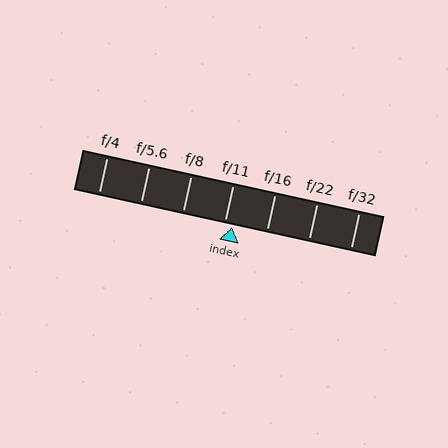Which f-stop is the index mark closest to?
The index mark is closest to f/11.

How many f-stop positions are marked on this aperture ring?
There are 7 f-stop positions marked.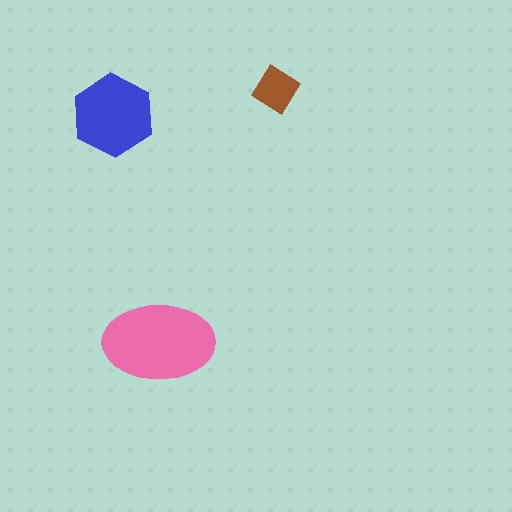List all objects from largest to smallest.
The pink ellipse, the blue hexagon, the brown diamond.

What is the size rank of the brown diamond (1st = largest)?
3rd.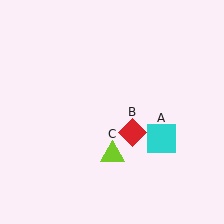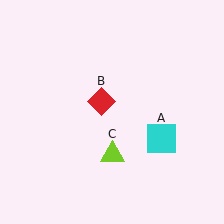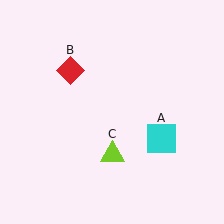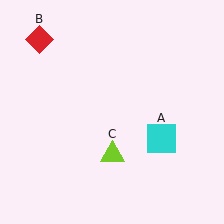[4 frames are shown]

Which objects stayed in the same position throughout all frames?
Cyan square (object A) and lime triangle (object C) remained stationary.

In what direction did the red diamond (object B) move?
The red diamond (object B) moved up and to the left.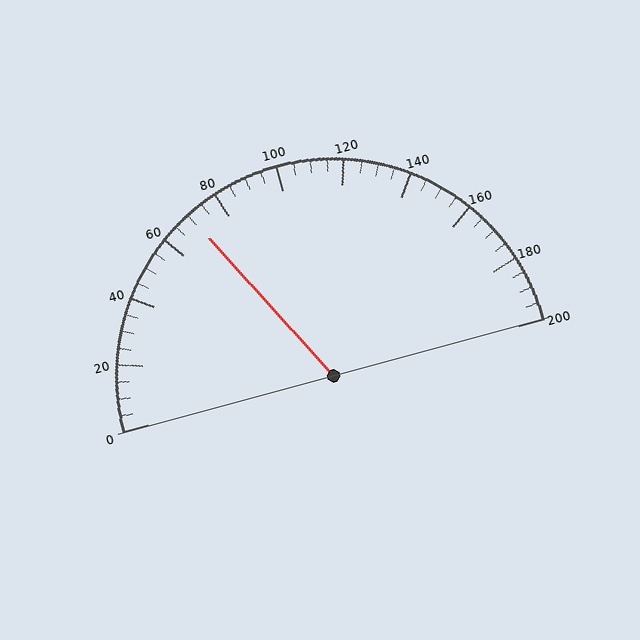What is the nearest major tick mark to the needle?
The nearest major tick mark is 80.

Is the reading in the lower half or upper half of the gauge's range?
The reading is in the lower half of the range (0 to 200).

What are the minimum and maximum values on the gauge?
The gauge ranges from 0 to 200.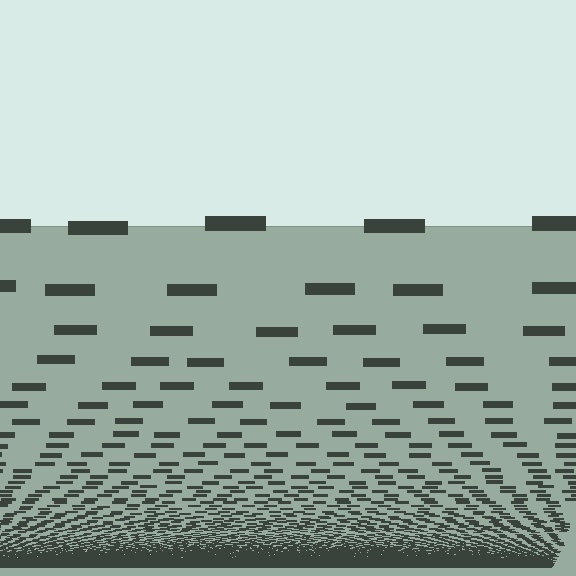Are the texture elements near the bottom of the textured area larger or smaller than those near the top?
Smaller. The gradient is inverted — elements near the bottom are smaller and denser.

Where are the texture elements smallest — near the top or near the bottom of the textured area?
Near the bottom.